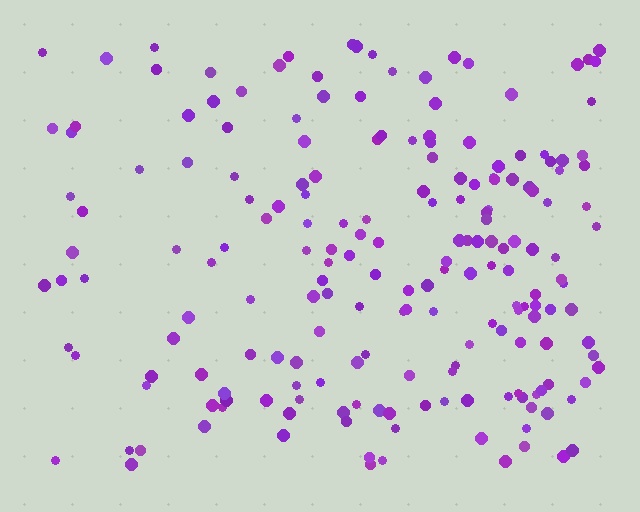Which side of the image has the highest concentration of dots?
The right.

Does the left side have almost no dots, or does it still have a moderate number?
Still a moderate number, just noticeably fewer than the right.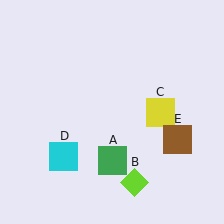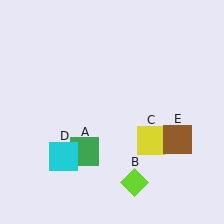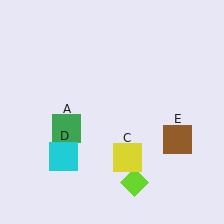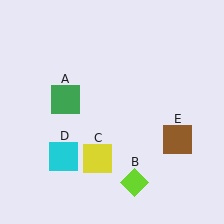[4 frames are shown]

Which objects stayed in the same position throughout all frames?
Lime diamond (object B) and cyan square (object D) and brown square (object E) remained stationary.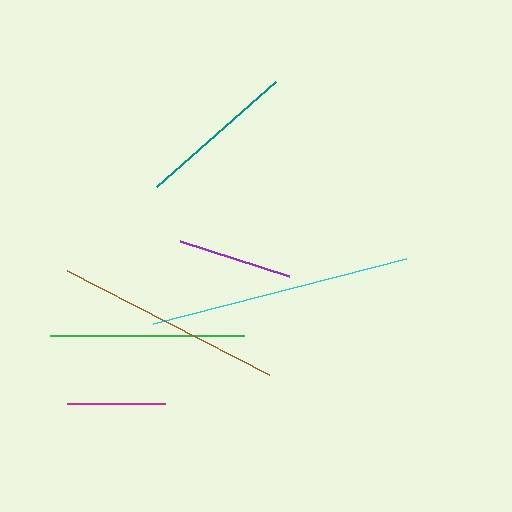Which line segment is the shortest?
The magenta line is the shortest at approximately 98 pixels.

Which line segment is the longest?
The cyan line is the longest at approximately 262 pixels.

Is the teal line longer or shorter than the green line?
The green line is longer than the teal line.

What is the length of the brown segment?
The brown segment is approximately 228 pixels long.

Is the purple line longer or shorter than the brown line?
The brown line is longer than the purple line.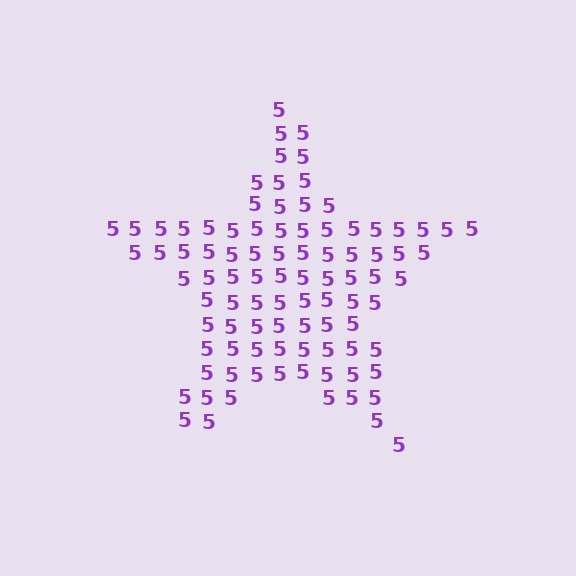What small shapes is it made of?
It is made of small digit 5's.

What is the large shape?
The large shape is a star.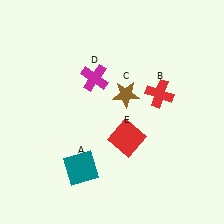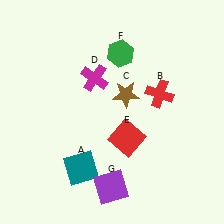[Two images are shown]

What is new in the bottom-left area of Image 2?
A purple square (G) was added in the bottom-left area of Image 2.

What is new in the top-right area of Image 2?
A green hexagon (F) was added in the top-right area of Image 2.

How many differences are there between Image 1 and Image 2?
There are 2 differences between the two images.